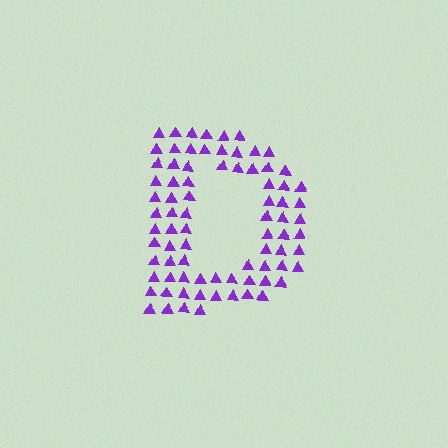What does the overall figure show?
The overall figure shows the letter D.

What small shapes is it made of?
It is made of small triangles.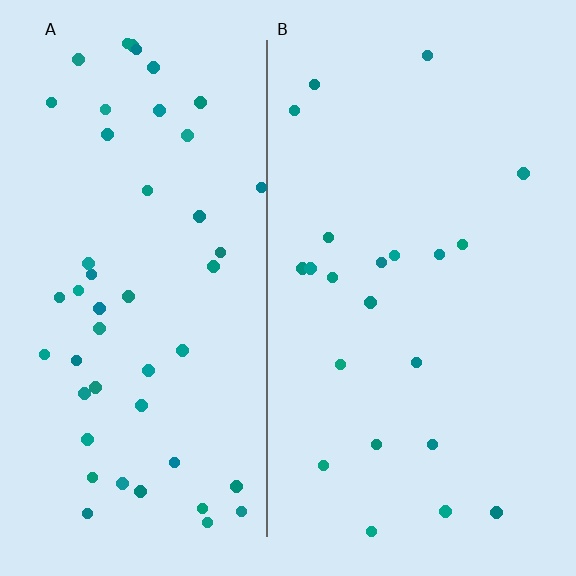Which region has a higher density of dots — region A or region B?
A (the left).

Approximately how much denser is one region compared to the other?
Approximately 2.3× — region A over region B.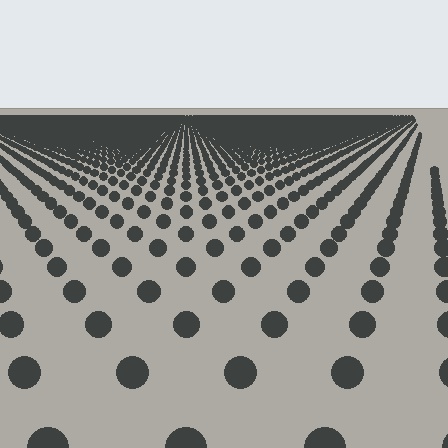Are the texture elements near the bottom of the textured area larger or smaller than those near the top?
Larger. Near the bottom, elements are closer to the viewer and appear at a bigger on-screen size.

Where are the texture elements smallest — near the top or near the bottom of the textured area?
Near the top.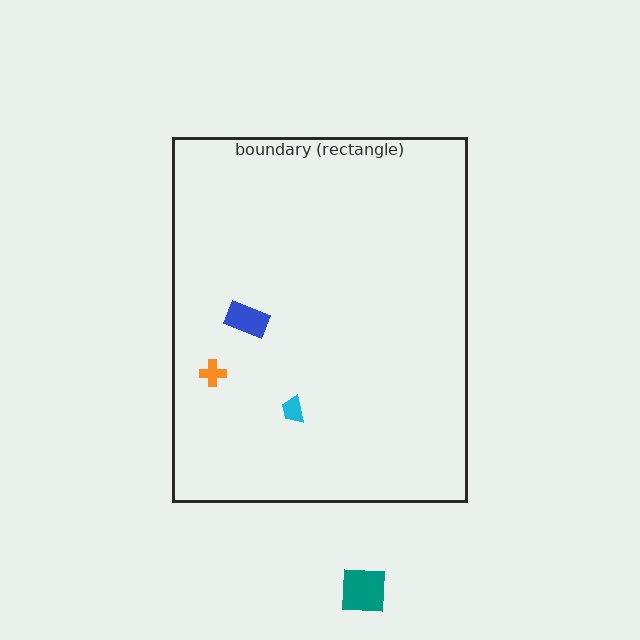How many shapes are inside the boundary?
3 inside, 1 outside.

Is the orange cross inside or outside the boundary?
Inside.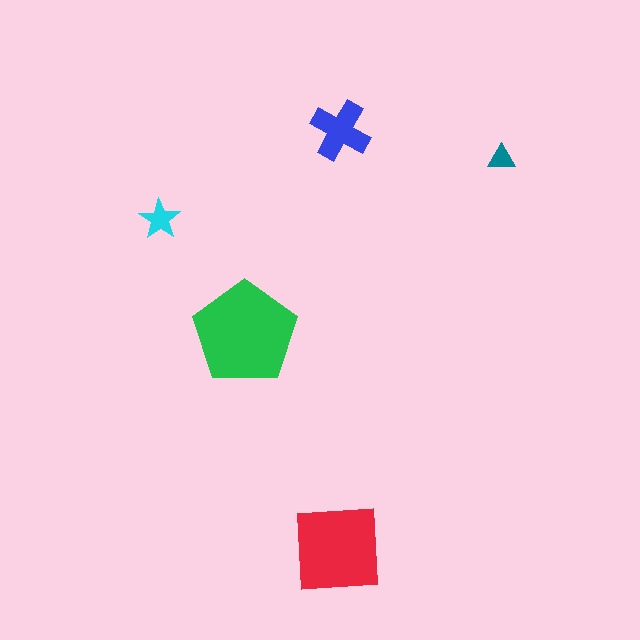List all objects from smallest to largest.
The teal triangle, the cyan star, the blue cross, the red square, the green pentagon.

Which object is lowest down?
The red square is bottommost.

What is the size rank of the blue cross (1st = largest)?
3rd.